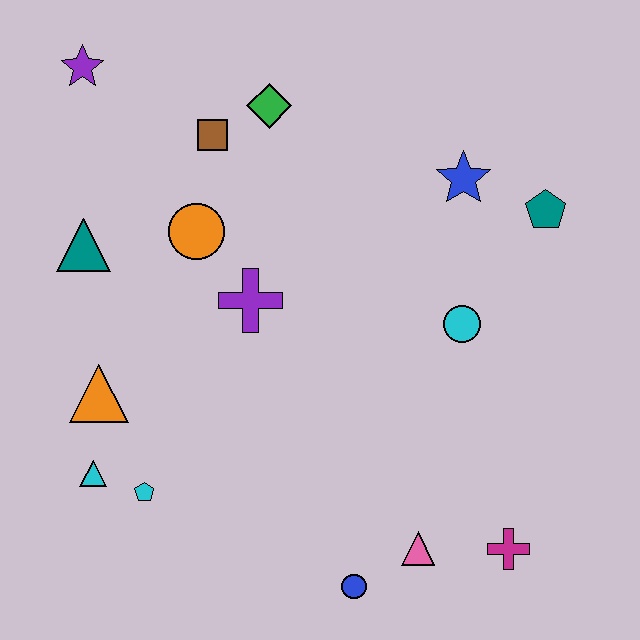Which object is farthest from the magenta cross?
The purple star is farthest from the magenta cross.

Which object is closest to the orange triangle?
The cyan triangle is closest to the orange triangle.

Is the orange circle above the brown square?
No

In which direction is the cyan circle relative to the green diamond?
The cyan circle is below the green diamond.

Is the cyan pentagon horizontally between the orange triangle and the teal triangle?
No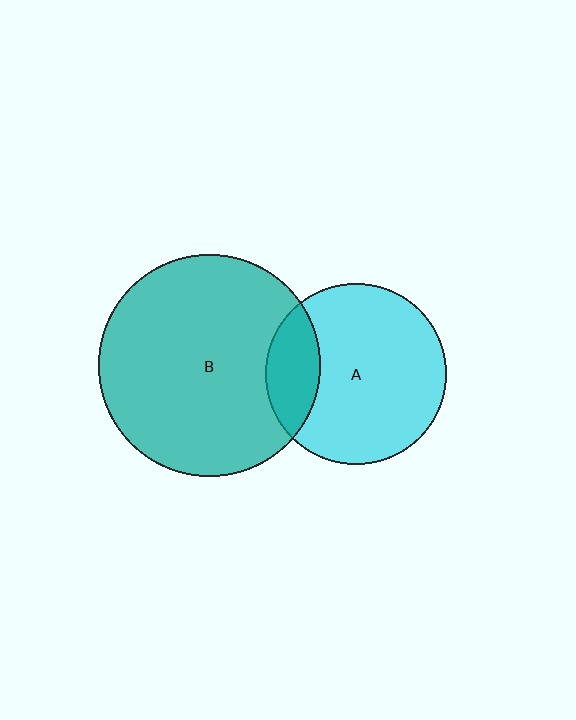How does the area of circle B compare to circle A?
Approximately 1.5 times.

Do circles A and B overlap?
Yes.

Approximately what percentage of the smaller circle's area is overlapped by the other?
Approximately 20%.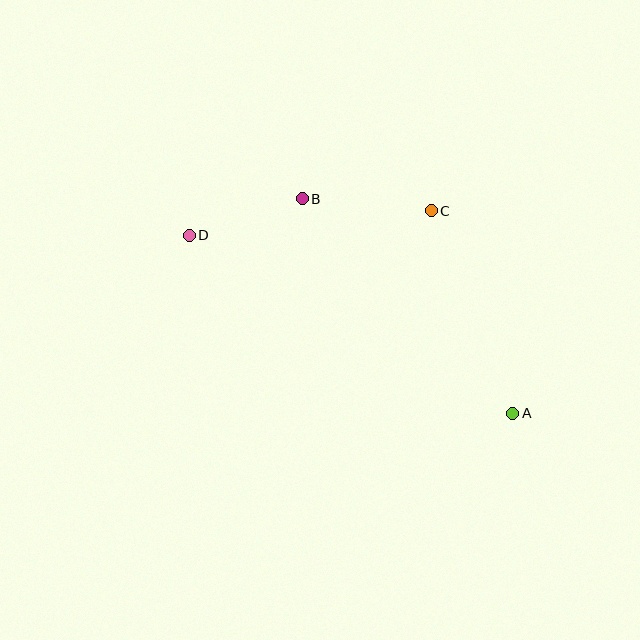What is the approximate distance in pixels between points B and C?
The distance between B and C is approximately 129 pixels.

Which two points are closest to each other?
Points B and D are closest to each other.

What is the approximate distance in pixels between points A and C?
The distance between A and C is approximately 218 pixels.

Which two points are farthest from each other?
Points A and D are farthest from each other.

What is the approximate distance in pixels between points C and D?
The distance between C and D is approximately 243 pixels.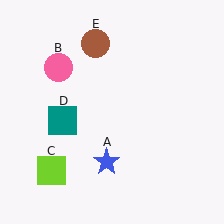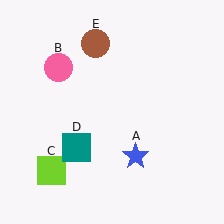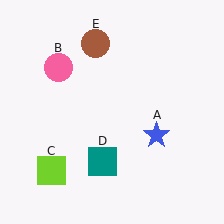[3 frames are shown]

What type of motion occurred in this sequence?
The blue star (object A), teal square (object D) rotated counterclockwise around the center of the scene.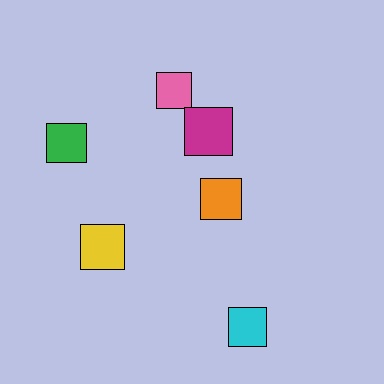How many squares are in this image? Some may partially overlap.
There are 6 squares.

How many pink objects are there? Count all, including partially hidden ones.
There is 1 pink object.